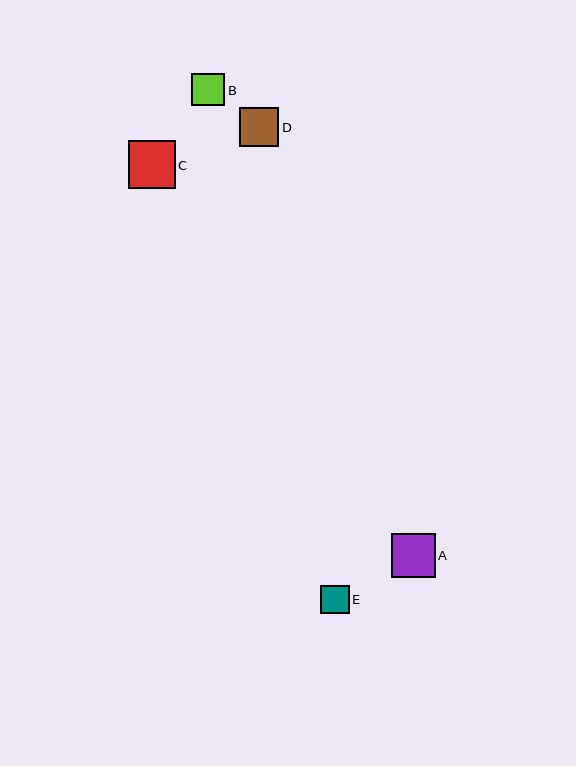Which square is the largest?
Square C is the largest with a size of approximately 47 pixels.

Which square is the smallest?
Square E is the smallest with a size of approximately 28 pixels.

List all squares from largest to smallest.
From largest to smallest: C, A, D, B, E.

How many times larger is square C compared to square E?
Square C is approximately 1.7 times the size of square E.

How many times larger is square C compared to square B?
Square C is approximately 1.5 times the size of square B.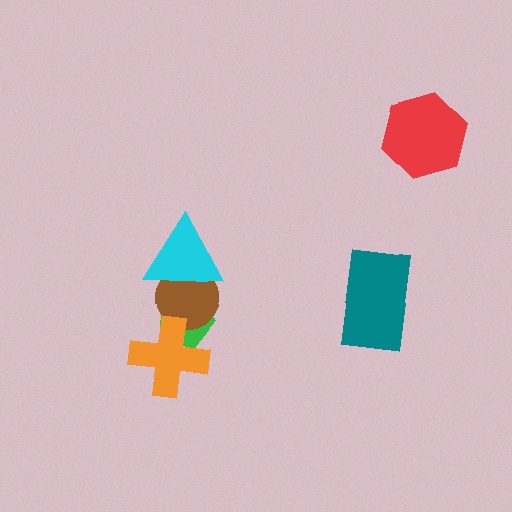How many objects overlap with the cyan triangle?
2 objects overlap with the cyan triangle.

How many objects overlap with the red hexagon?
0 objects overlap with the red hexagon.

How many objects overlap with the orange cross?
2 objects overlap with the orange cross.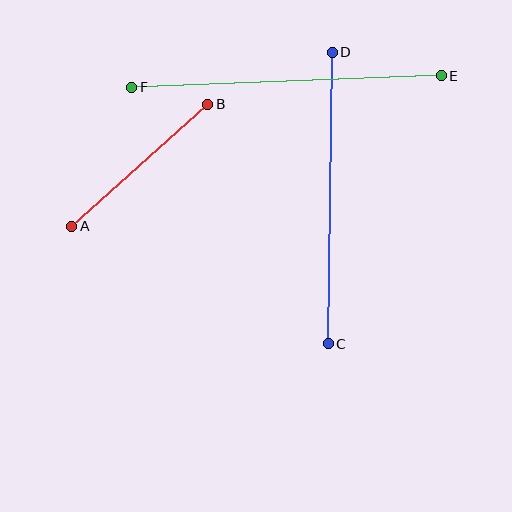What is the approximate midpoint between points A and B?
The midpoint is at approximately (140, 165) pixels.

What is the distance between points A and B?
The distance is approximately 183 pixels.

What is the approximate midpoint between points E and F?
The midpoint is at approximately (286, 81) pixels.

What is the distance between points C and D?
The distance is approximately 292 pixels.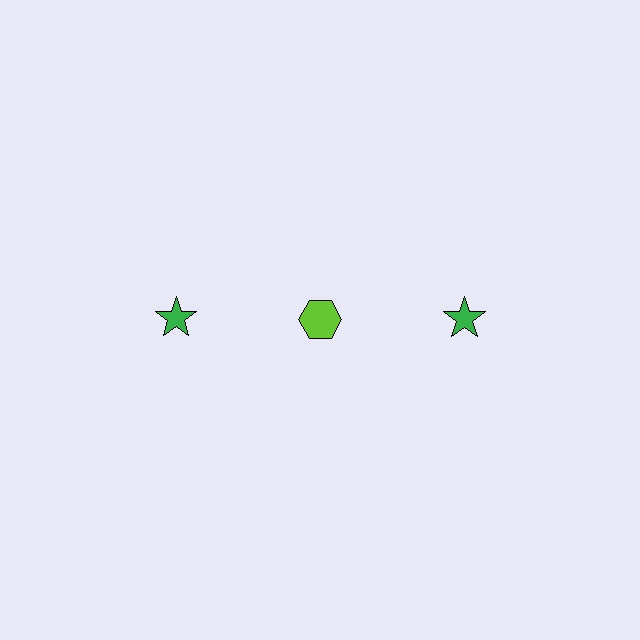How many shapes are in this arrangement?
There are 3 shapes arranged in a grid pattern.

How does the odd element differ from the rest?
It differs in both color (lime instead of green) and shape (hexagon instead of star).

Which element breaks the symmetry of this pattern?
The lime hexagon in the top row, second from left column breaks the symmetry. All other shapes are green stars.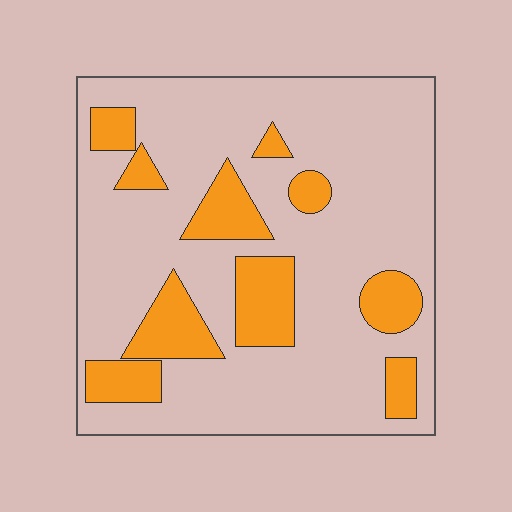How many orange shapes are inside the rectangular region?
10.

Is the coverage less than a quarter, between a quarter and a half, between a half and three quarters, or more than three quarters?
Less than a quarter.